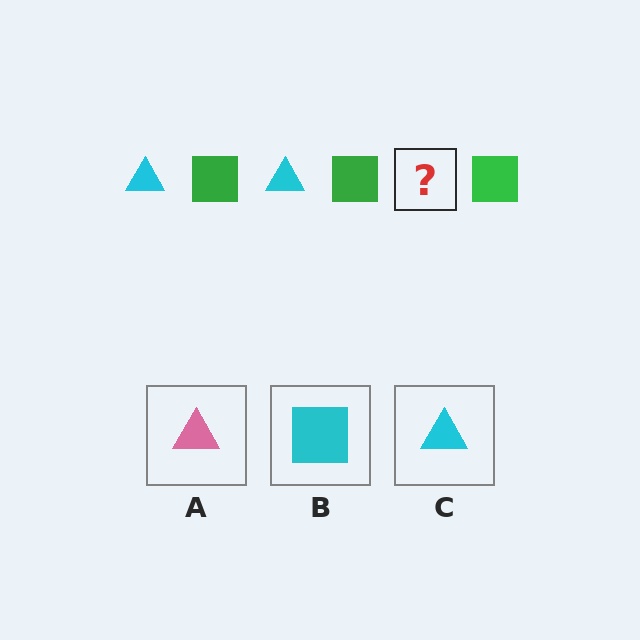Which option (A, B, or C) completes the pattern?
C.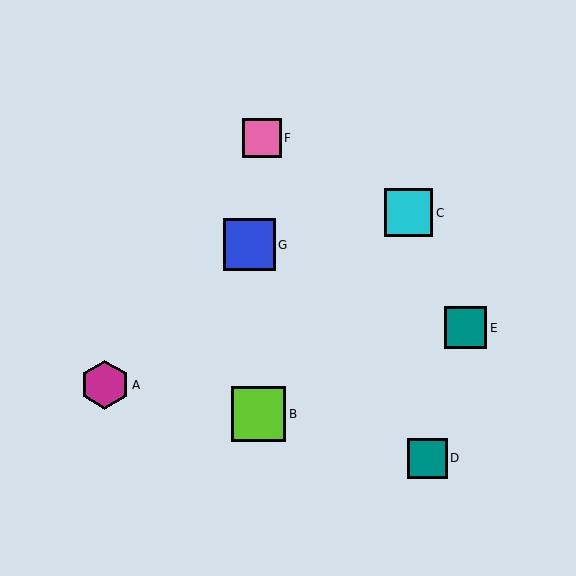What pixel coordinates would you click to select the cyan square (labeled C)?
Click at (409, 213) to select the cyan square C.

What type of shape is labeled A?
Shape A is a magenta hexagon.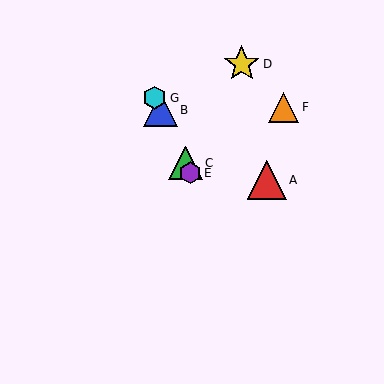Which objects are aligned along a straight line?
Objects B, C, E, G are aligned along a straight line.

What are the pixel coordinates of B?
Object B is at (160, 110).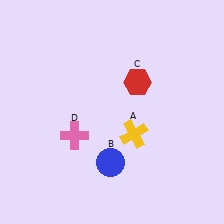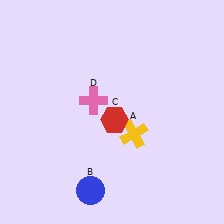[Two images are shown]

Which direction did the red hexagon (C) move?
The red hexagon (C) moved down.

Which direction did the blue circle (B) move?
The blue circle (B) moved down.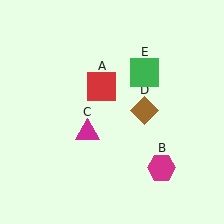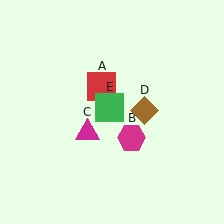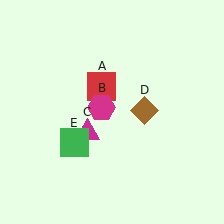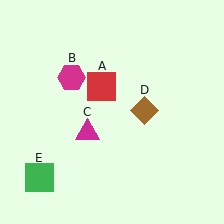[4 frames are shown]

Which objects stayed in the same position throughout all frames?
Red square (object A) and magenta triangle (object C) and brown diamond (object D) remained stationary.